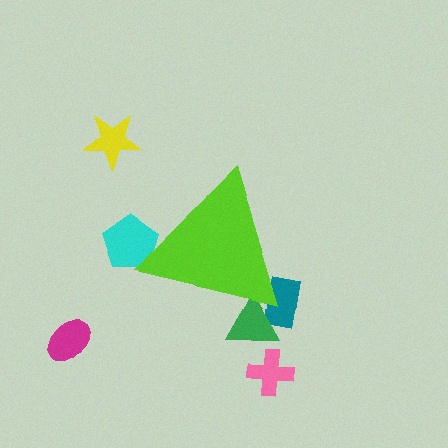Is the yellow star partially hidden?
No, the yellow star is fully visible.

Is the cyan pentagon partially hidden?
Yes, the cyan pentagon is partially hidden behind the lime triangle.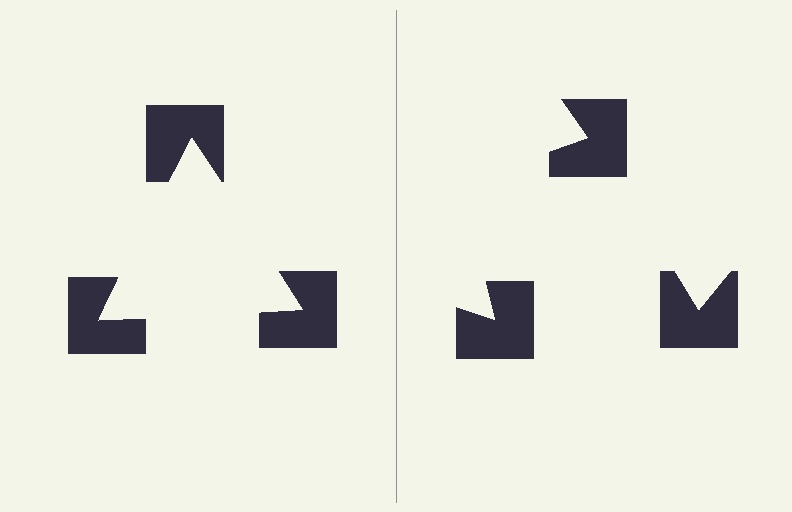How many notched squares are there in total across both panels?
6 — 3 on each side.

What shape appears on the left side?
An illusory triangle.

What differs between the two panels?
The notched squares are positioned identically on both sides; only the wedge orientations differ. On the left they align to a triangle; on the right they are misaligned.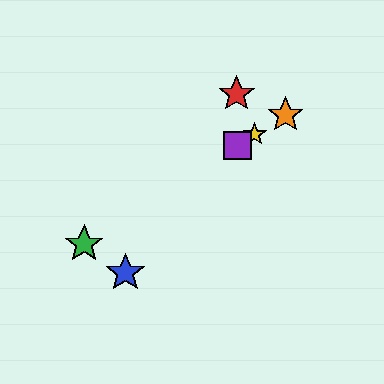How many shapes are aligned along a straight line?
4 shapes (the green star, the yellow star, the purple square, the orange star) are aligned along a straight line.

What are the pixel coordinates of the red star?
The red star is at (237, 94).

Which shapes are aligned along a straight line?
The green star, the yellow star, the purple square, the orange star are aligned along a straight line.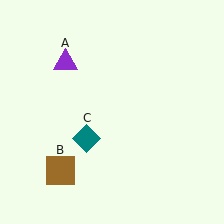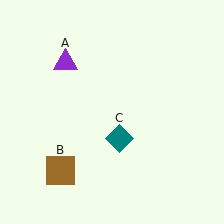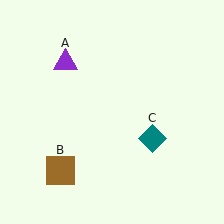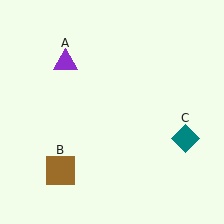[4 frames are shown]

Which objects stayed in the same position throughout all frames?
Purple triangle (object A) and brown square (object B) remained stationary.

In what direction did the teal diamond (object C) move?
The teal diamond (object C) moved right.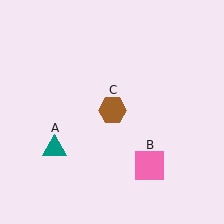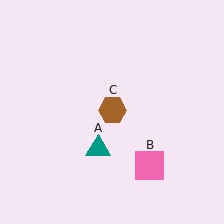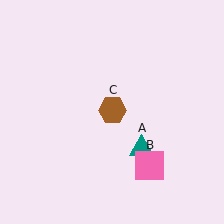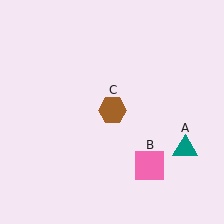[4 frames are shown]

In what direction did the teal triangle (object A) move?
The teal triangle (object A) moved right.